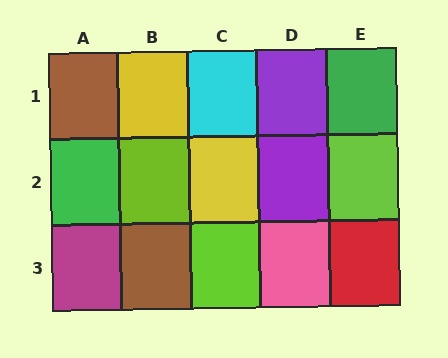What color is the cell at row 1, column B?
Yellow.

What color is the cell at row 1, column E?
Green.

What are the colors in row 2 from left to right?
Green, lime, yellow, purple, lime.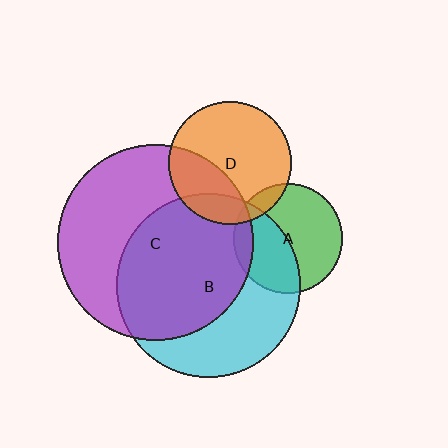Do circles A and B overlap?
Yes.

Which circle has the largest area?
Circle C (purple).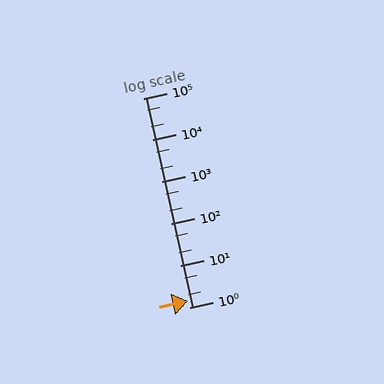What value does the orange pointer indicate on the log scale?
The pointer indicates approximately 1.4.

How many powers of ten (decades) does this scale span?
The scale spans 5 decades, from 1 to 100000.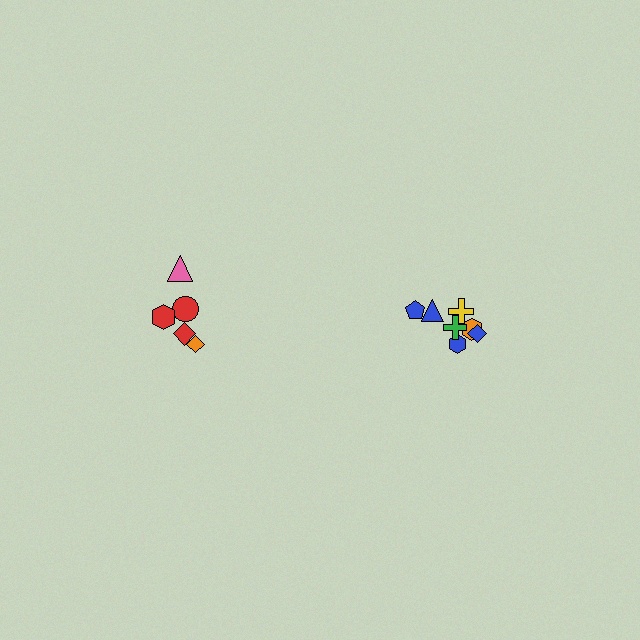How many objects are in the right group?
There are 7 objects.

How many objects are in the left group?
There are 5 objects.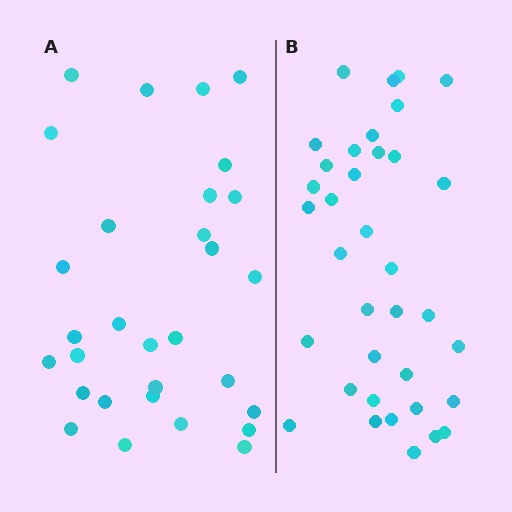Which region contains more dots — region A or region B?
Region B (the right region) has more dots.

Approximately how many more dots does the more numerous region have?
Region B has about 6 more dots than region A.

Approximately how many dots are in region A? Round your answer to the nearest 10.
About 30 dots.